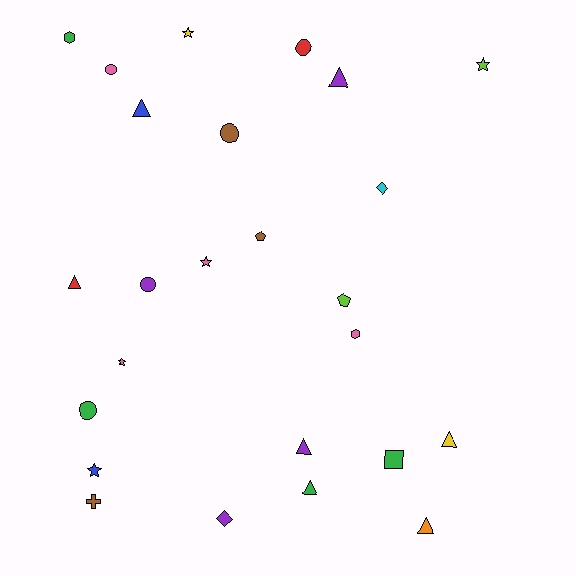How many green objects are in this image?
There are 4 green objects.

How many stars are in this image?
There are 5 stars.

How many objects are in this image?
There are 25 objects.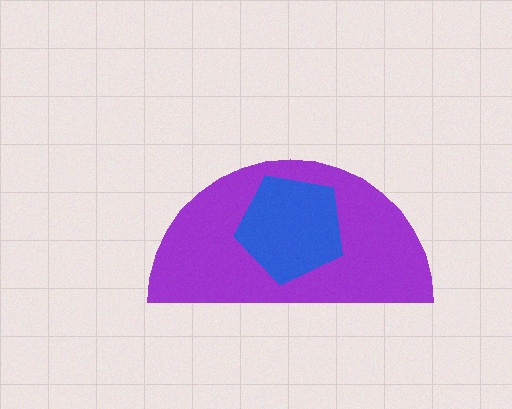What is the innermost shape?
The blue pentagon.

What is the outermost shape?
The purple semicircle.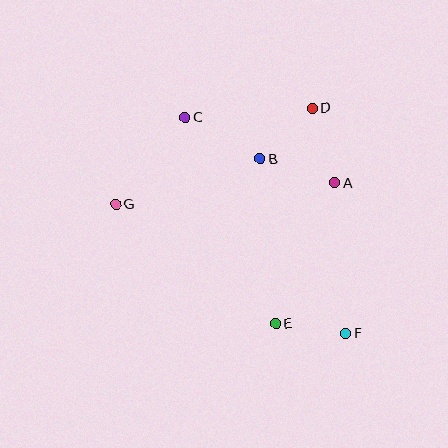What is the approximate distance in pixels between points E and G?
The distance between E and G is approximately 199 pixels.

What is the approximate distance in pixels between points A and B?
The distance between A and B is approximately 78 pixels.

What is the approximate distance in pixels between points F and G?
The distance between F and G is approximately 264 pixels.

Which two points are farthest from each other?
Points C and F are farthest from each other.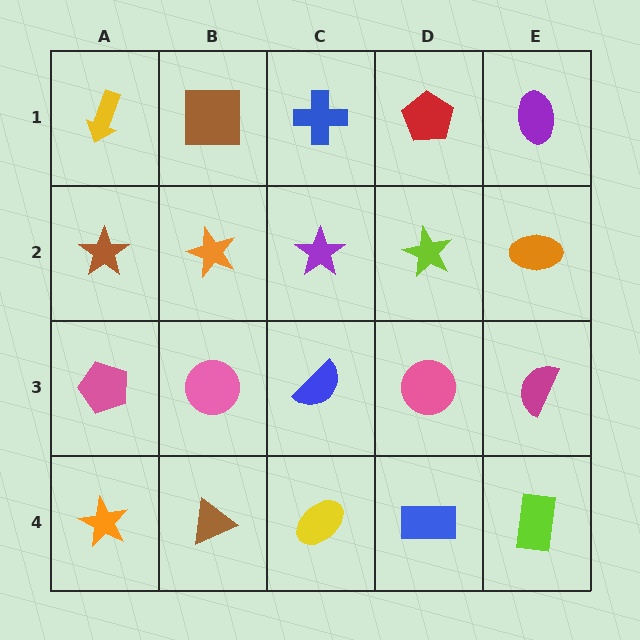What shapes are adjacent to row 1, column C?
A purple star (row 2, column C), a brown square (row 1, column B), a red pentagon (row 1, column D).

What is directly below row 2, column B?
A pink circle.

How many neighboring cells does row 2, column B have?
4.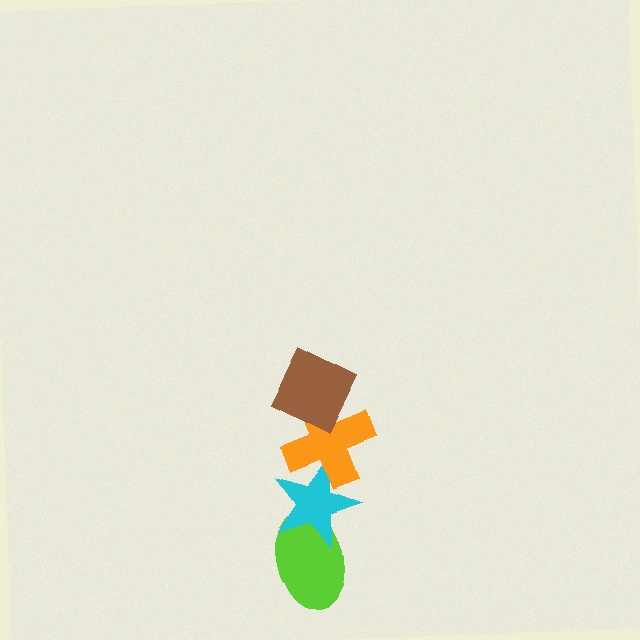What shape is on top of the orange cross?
The brown diamond is on top of the orange cross.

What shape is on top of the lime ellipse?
The cyan star is on top of the lime ellipse.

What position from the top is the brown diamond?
The brown diamond is 1st from the top.